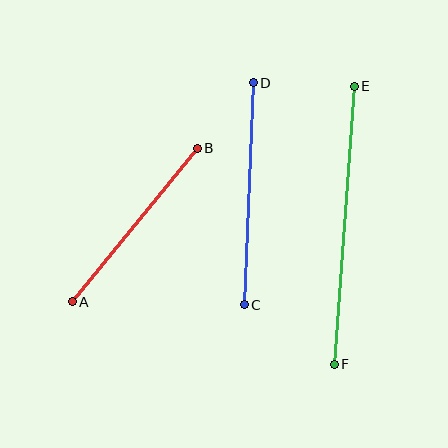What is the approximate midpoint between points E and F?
The midpoint is at approximately (344, 225) pixels.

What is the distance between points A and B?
The distance is approximately 198 pixels.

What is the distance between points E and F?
The distance is approximately 279 pixels.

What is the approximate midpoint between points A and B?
The midpoint is at approximately (135, 225) pixels.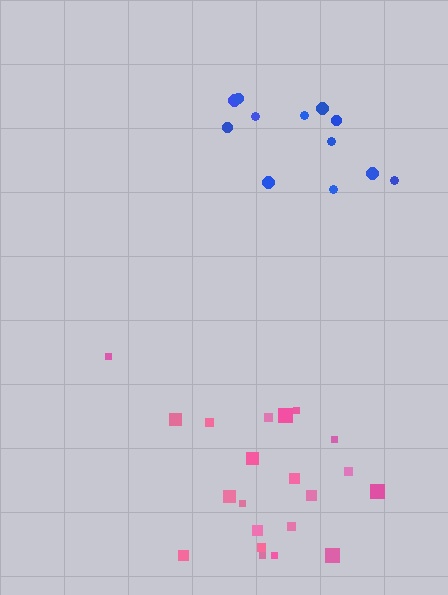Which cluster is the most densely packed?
Pink.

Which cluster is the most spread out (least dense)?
Blue.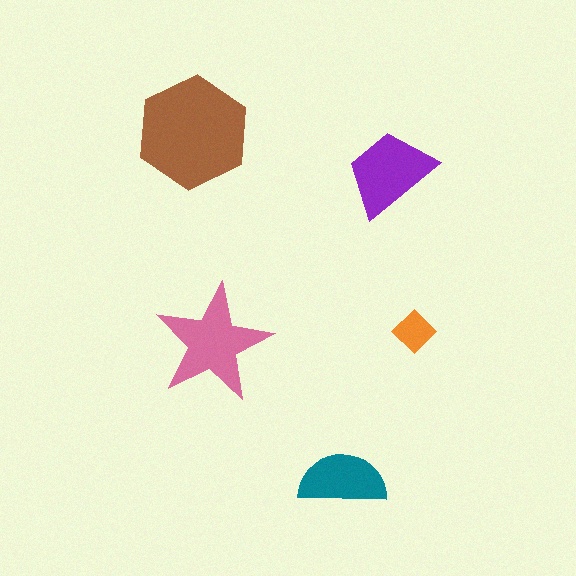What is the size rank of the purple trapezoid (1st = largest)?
3rd.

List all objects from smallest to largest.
The orange diamond, the teal semicircle, the purple trapezoid, the pink star, the brown hexagon.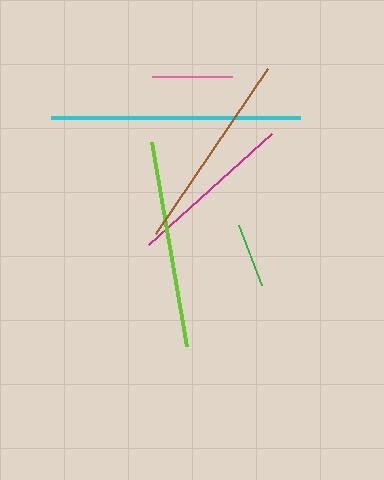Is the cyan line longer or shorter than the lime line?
The cyan line is longer than the lime line.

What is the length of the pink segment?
The pink segment is approximately 80 pixels long.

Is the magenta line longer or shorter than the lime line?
The lime line is longer than the magenta line.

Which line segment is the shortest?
The green line is the shortest at approximately 64 pixels.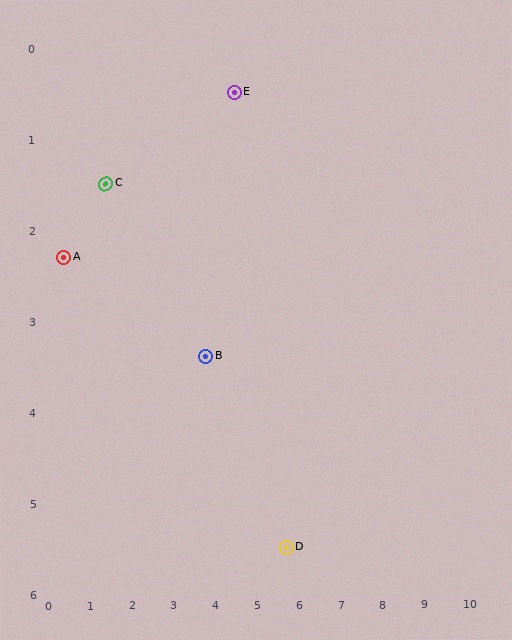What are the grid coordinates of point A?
Point A is at approximately (0.4, 2.3).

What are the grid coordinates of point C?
Point C is at approximately (1.4, 1.5).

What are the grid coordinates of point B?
Point B is at approximately (3.8, 3.4).